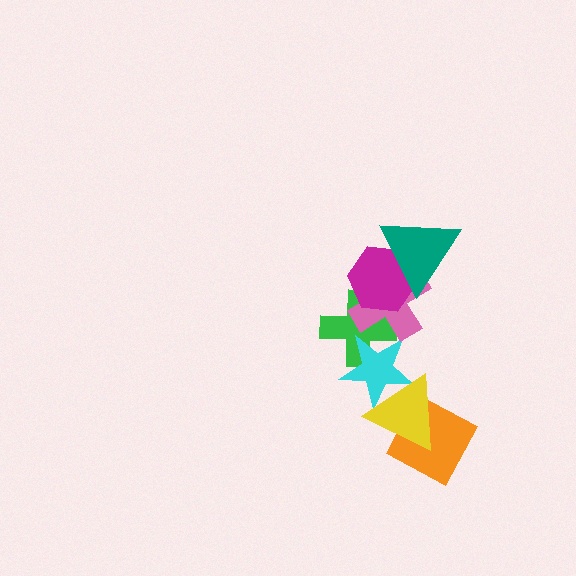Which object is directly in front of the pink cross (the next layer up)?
The magenta hexagon is directly in front of the pink cross.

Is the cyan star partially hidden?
Yes, it is partially covered by another shape.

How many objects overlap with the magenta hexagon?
3 objects overlap with the magenta hexagon.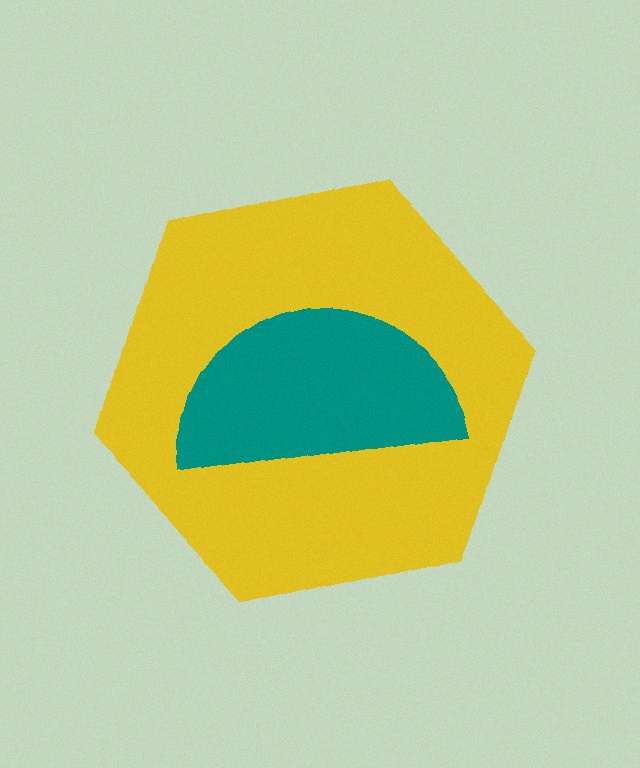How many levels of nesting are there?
2.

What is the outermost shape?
The yellow hexagon.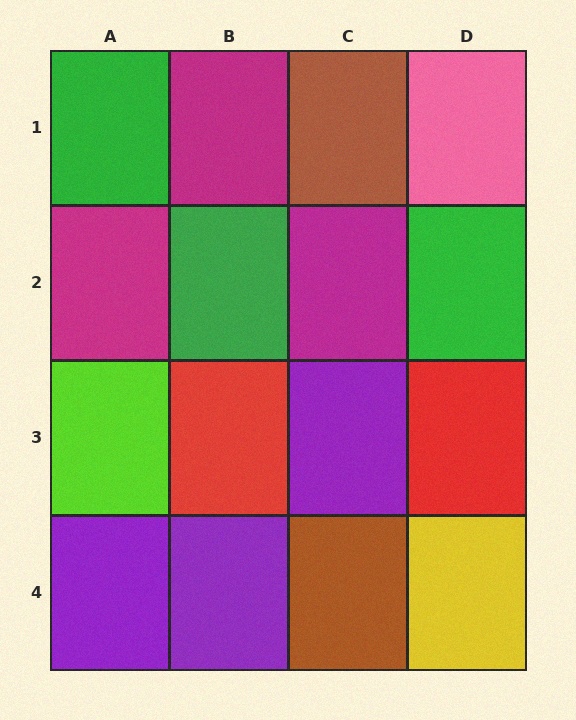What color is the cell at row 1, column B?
Magenta.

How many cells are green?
3 cells are green.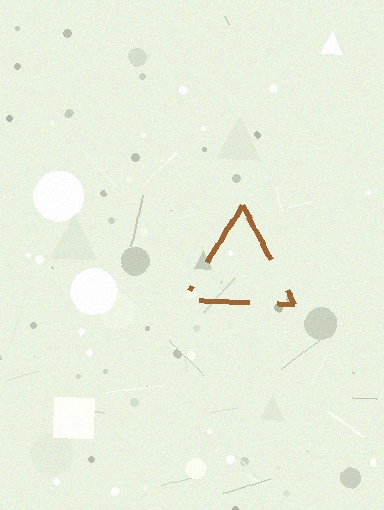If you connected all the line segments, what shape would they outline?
They would outline a triangle.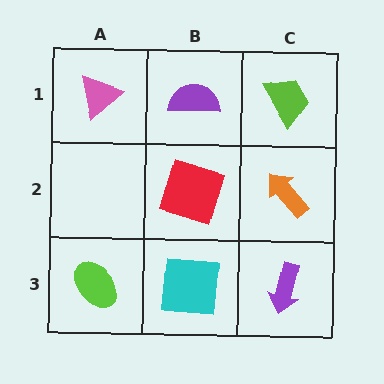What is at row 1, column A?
A pink triangle.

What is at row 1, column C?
A lime trapezoid.